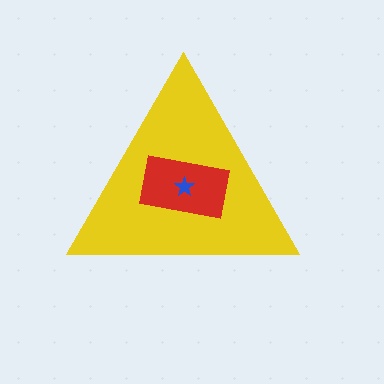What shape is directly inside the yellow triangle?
The red rectangle.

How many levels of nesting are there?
3.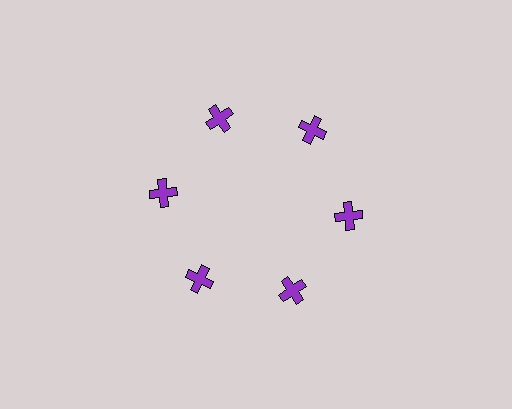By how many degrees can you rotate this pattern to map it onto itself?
The pattern maps onto itself every 60 degrees of rotation.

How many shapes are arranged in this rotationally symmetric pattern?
There are 6 shapes, arranged in 6 groups of 1.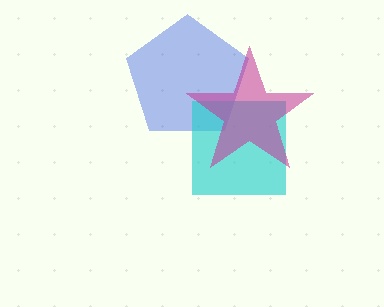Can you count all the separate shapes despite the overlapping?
Yes, there are 3 separate shapes.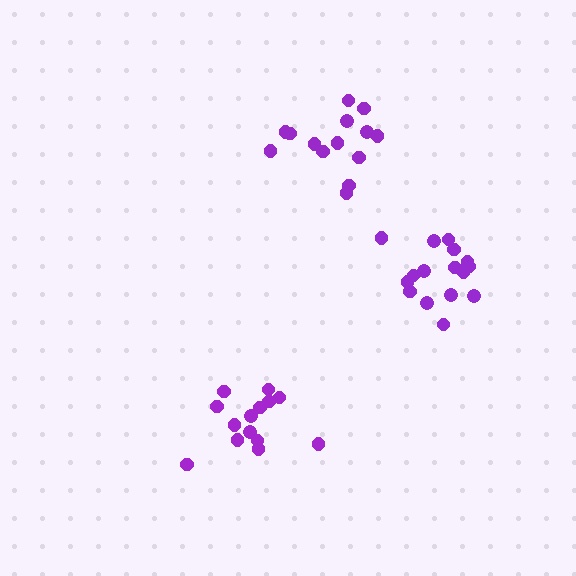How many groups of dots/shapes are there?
There are 3 groups.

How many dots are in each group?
Group 1: 14 dots, Group 2: 14 dots, Group 3: 16 dots (44 total).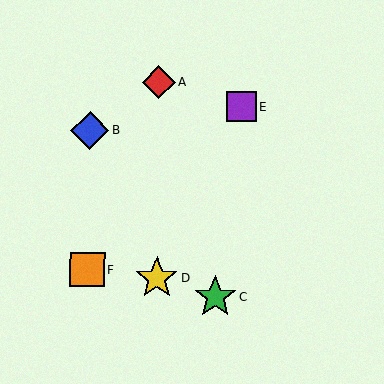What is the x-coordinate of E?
Object E is at x≈241.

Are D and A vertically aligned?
Yes, both are at x≈157.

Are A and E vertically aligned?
No, A is at x≈159 and E is at x≈241.